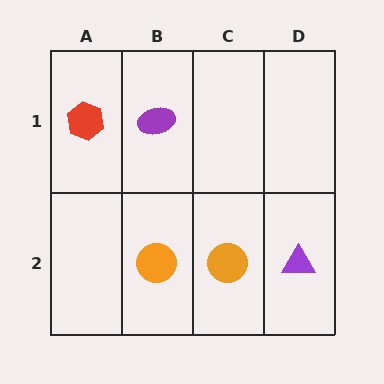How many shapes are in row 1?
2 shapes.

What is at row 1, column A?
A red hexagon.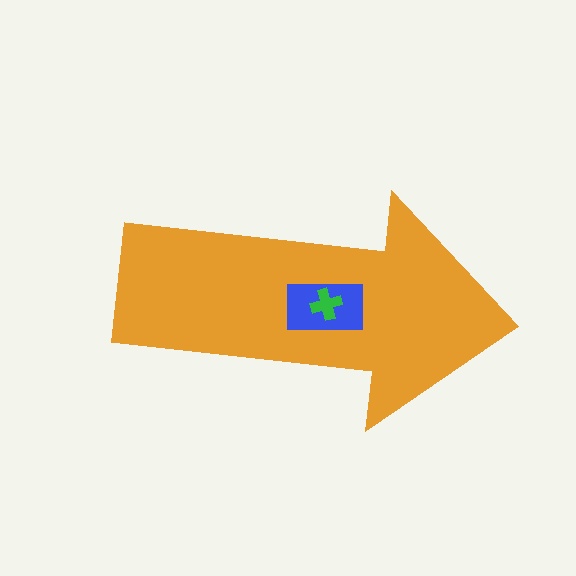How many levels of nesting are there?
3.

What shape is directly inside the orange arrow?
The blue rectangle.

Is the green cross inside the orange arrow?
Yes.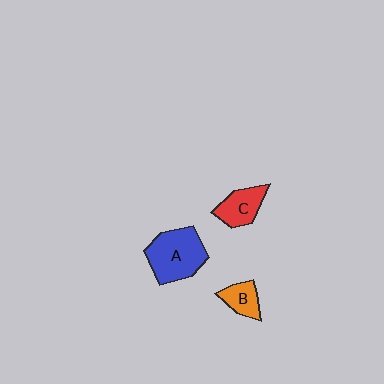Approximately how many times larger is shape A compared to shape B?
Approximately 2.3 times.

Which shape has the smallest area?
Shape B (orange).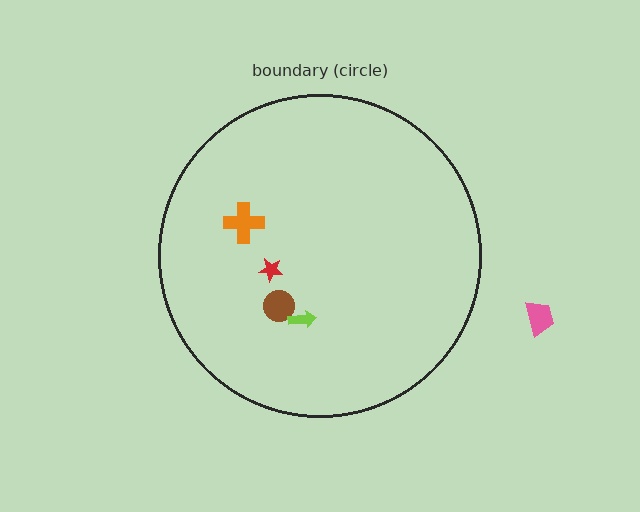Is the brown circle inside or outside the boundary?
Inside.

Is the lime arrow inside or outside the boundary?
Inside.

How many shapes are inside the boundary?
4 inside, 1 outside.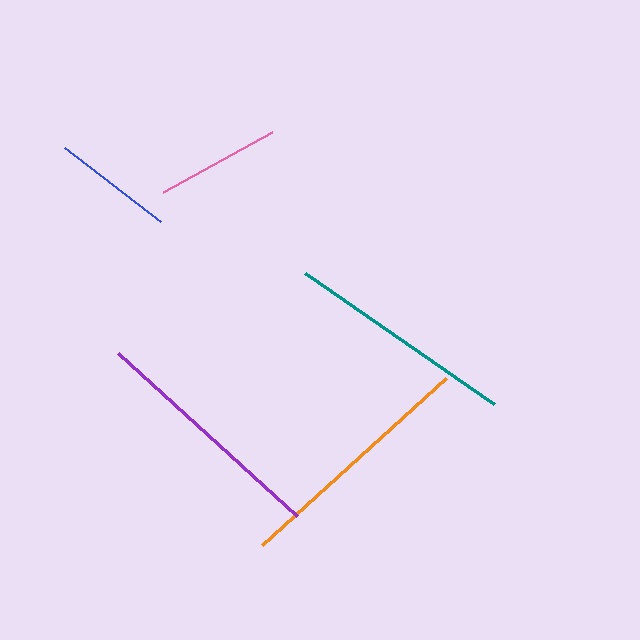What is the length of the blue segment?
The blue segment is approximately 122 pixels long.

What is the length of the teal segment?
The teal segment is approximately 229 pixels long.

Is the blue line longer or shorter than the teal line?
The teal line is longer than the blue line.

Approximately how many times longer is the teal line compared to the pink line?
The teal line is approximately 1.8 times the length of the pink line.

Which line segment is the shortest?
The blue line is the shortest at approximately 122 pixels.